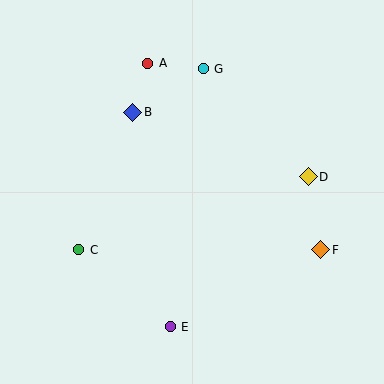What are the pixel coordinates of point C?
Point C is at (79, 250).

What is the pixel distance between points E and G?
The distance between E and G is 260 pixels.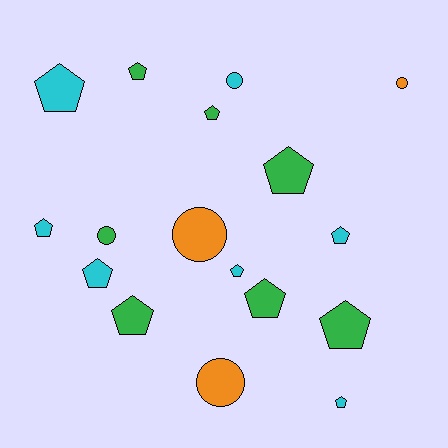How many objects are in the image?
There are 17 objects.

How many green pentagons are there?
There are 6 green pentagons.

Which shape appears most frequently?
Pentagon, with 12 objects.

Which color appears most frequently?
Cyan, with 7 objects.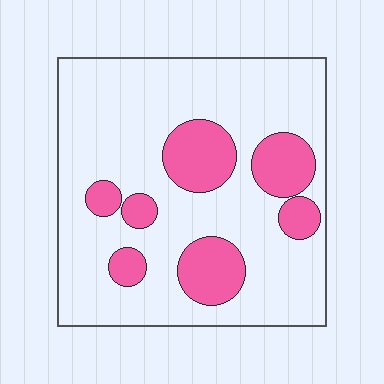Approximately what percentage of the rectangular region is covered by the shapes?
Approximately 20%.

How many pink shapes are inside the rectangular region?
7.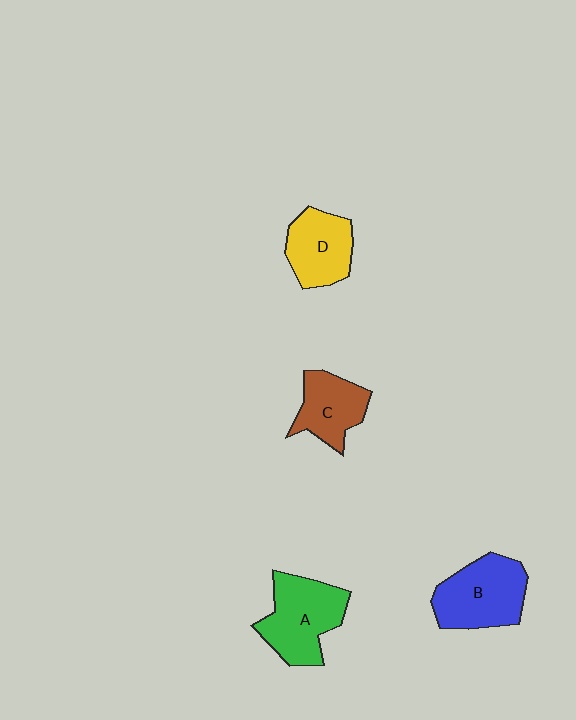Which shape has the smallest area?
Shape C (brown).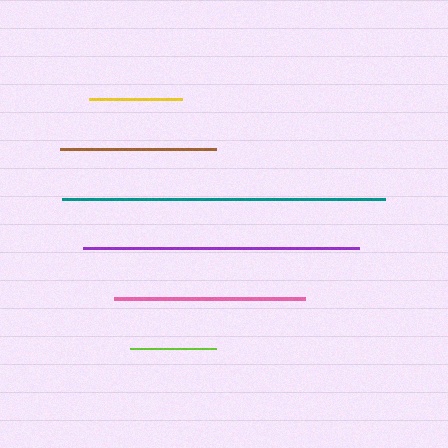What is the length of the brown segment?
The brown segment is approximately 157 pixels long.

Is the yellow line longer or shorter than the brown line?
The brown line is longer than the yellow line.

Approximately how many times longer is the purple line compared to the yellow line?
The purple line is approximately 3.0 times the length of the yellow line.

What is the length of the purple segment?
The purple segment is approximately 276 pixels long.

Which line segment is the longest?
The teal line is the longest at approximately 323 pixels.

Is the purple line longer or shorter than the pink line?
The purple line is longer than the pink line.